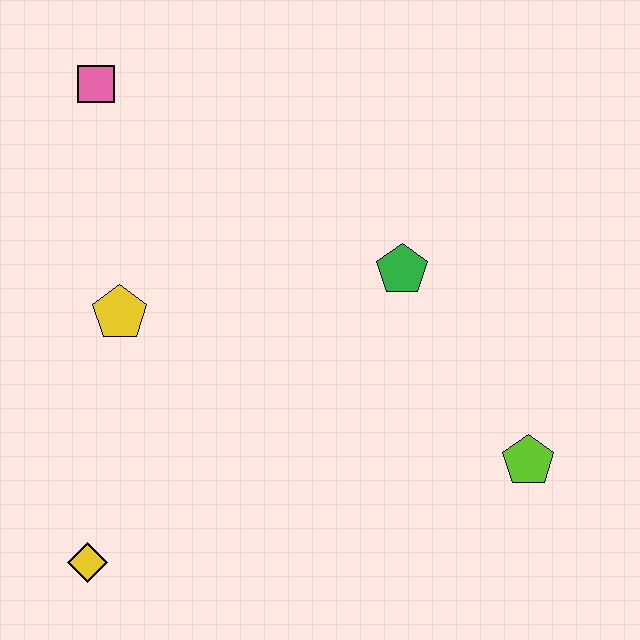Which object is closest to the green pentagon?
The lime pentagon is closest to the green pentagon.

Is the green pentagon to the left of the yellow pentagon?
No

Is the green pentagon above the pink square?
No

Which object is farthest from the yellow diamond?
The pink square is farthest from the yellow diamond.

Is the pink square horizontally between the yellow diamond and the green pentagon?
Yes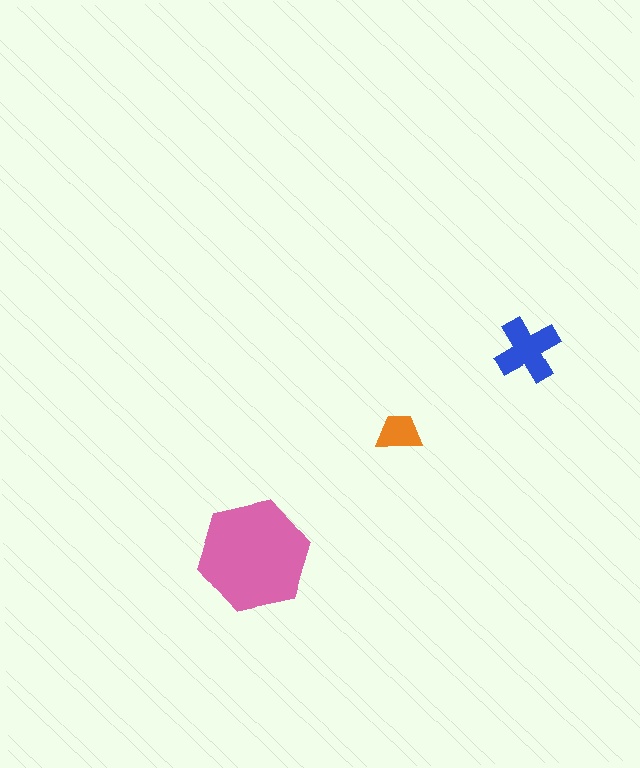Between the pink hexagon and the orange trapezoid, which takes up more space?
The pink hexagon.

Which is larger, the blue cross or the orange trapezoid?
The blue cross.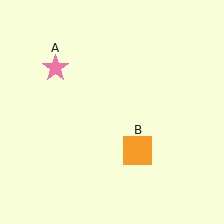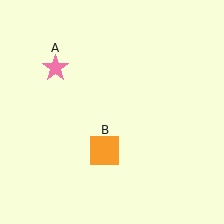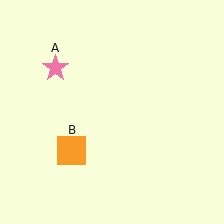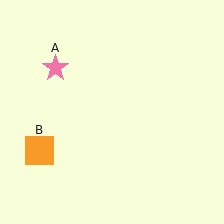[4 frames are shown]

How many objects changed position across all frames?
1 object changed position: orange square (object B).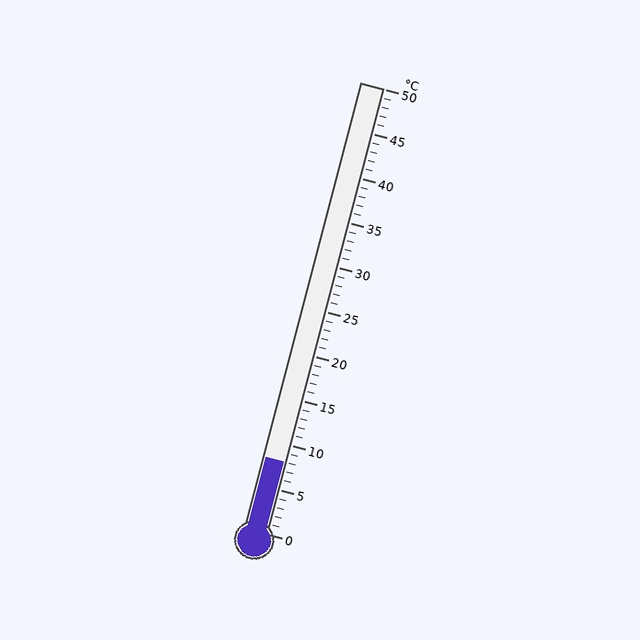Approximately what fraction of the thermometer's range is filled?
The thermometer is filled to approximately 15% of its range.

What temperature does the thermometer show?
The thermometer shows approximately 8°C.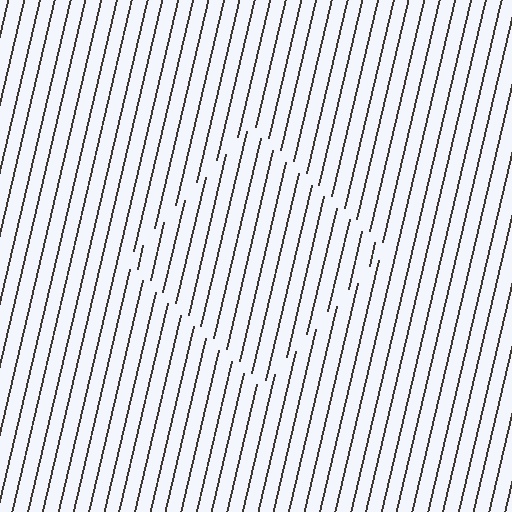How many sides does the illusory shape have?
4 sides — the line-ends trace a square.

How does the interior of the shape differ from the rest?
The interior of the shape contains the same grating, shifted by half a period — the contour is defined by the phase discontinuity where line-ends from the inner and outer gratings abut.